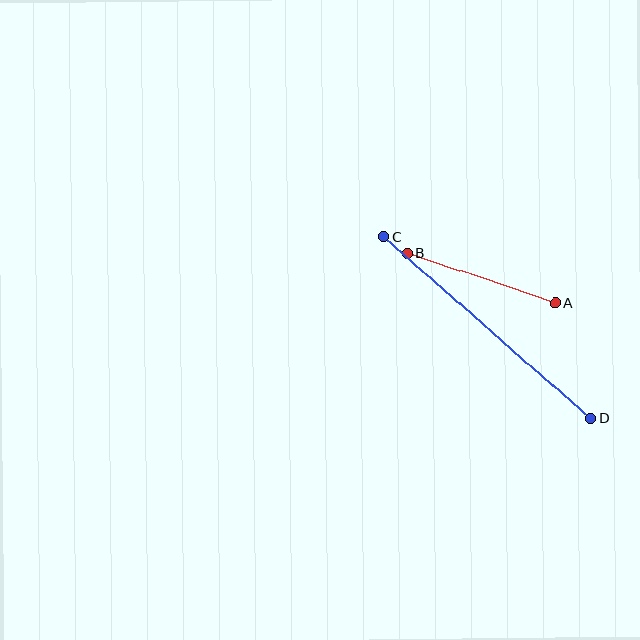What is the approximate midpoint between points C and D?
The midpoint is at approximately (487, 328) pixels.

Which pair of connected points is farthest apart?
Points C and D are farthest apart.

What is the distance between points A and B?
The distance is approximately 156 pixels.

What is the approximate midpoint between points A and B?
The midpoint is at approximately (481, 278) pixels.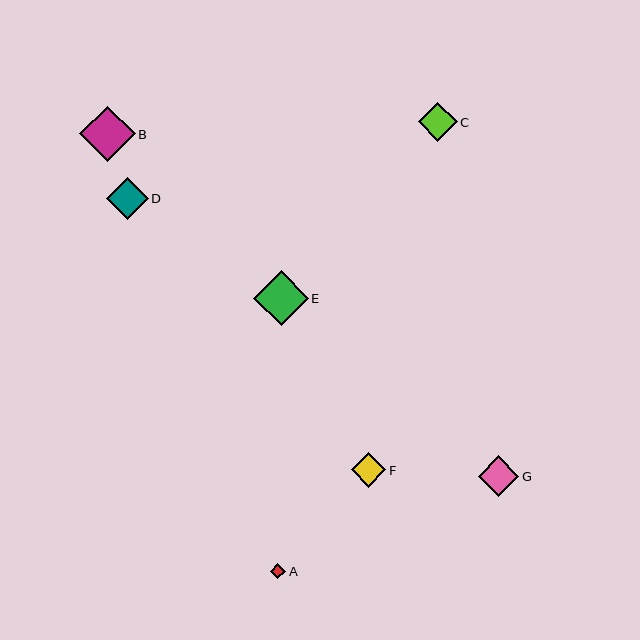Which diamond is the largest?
Diamond B is the largest with a size of approximately 56 pixels.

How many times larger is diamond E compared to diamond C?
Diamond E is approximately 1.4 times the size of diamond C.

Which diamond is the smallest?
Diamond A is the smallest with a size of approximately 15 pixels.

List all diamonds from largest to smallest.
From largest to smallest: B, E, D, G, C, F, A.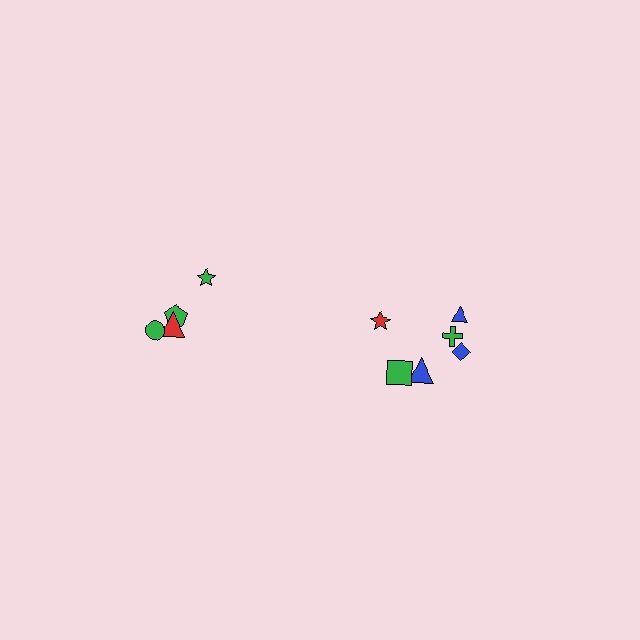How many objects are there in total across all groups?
There are 10 objects.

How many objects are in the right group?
There are 6 objects.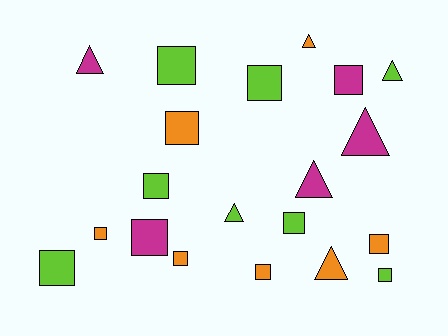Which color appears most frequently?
Lime, with 8 objects.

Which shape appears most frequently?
Square, with 13 objects.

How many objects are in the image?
There are 20 objects.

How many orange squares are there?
There are 5 orange squares.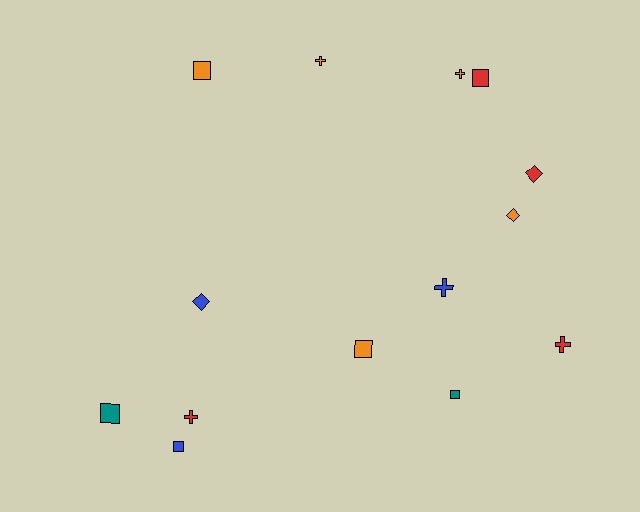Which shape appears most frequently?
Square, with 6 objects.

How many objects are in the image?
There are 14 objects.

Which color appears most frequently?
Orange, with 5 objects.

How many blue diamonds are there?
There is 1 blue diamond.